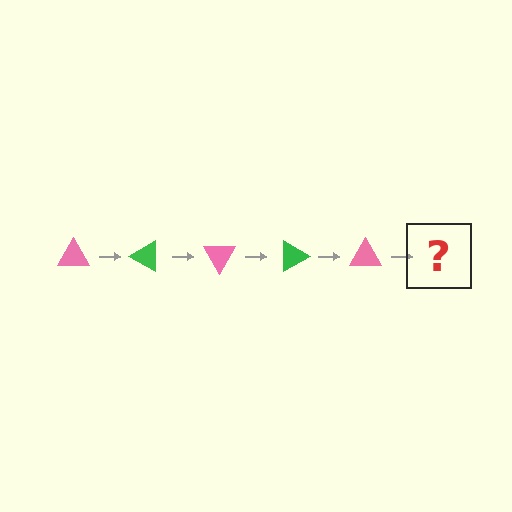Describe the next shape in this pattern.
It should be a green triangle, rotated 150 degrees from the start.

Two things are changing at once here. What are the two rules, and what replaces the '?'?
The two rules are that it rotates 30 degrees each step and the color cycles through pink and green. The '?' should be a green triangle, rotated 150 degrees from the start.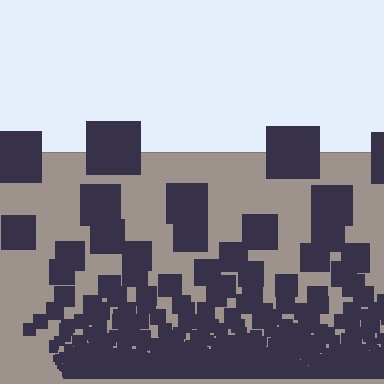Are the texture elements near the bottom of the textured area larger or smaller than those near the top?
Smaller. The gradient is inverted — elements near the bottom are smaller and denser.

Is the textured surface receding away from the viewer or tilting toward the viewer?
The surface appears to tilt toward the viewer. Texture elements get larger and sparser toward the top.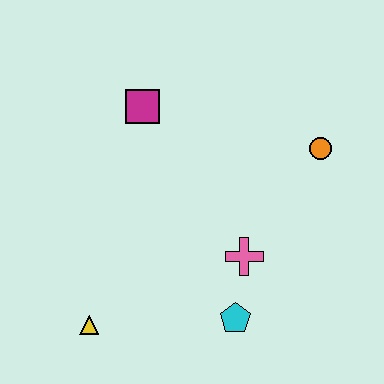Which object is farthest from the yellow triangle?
The orange circle is farthest from the yellow triangle.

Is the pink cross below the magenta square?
Yes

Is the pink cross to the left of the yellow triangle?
No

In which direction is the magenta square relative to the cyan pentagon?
The magenta square is above the cyan pentagon.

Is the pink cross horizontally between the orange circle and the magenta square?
Yes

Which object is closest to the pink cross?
The cyan pentagon is closest to the pink cross.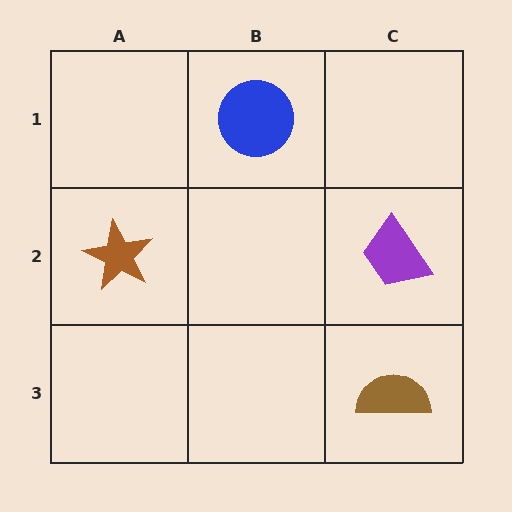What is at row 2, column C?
A purple trapezoid.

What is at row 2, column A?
A brown star.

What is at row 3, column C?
A brown semicircle.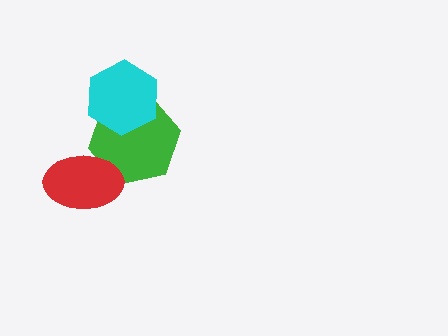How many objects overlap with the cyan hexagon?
1 object overlaps with the cyan hexagon.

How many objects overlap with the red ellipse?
1 object overlaps with the red ellipse.